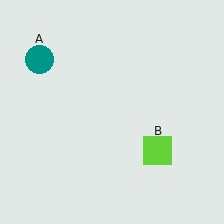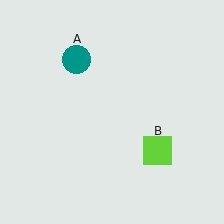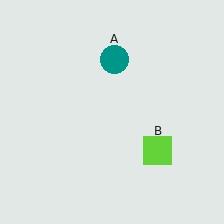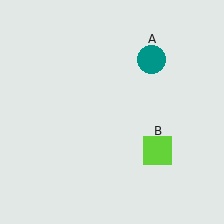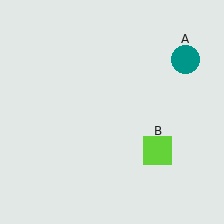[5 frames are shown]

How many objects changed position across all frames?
1 object changed position: teal circle (object A).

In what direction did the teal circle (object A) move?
The teal circle (object A) moved right.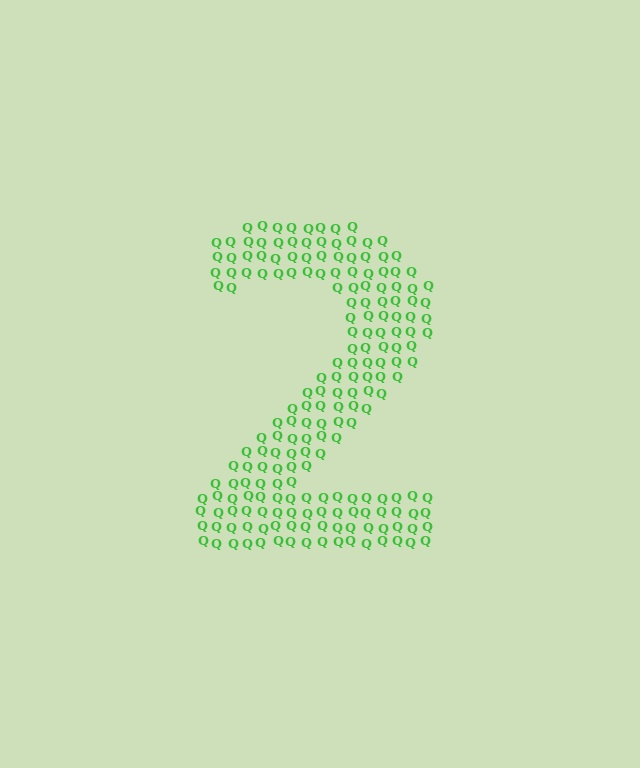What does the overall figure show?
The overall figure shows the digit 2.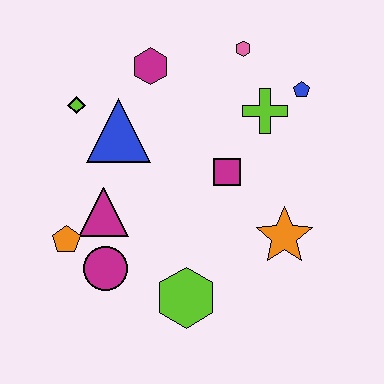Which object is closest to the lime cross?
The blue pentagon is closest to the lime cross.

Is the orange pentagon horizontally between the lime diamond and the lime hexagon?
No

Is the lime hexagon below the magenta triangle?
Yes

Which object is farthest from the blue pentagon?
The orange pentagon is farthest from the blue pentagon.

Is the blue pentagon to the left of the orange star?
No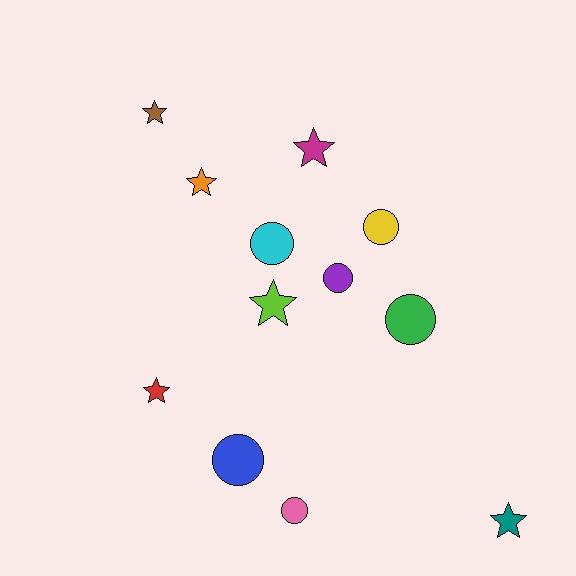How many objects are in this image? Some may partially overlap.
There are 12 objects.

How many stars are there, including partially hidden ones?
There are 6 stars.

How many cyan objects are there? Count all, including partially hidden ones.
There is 1 cyan object.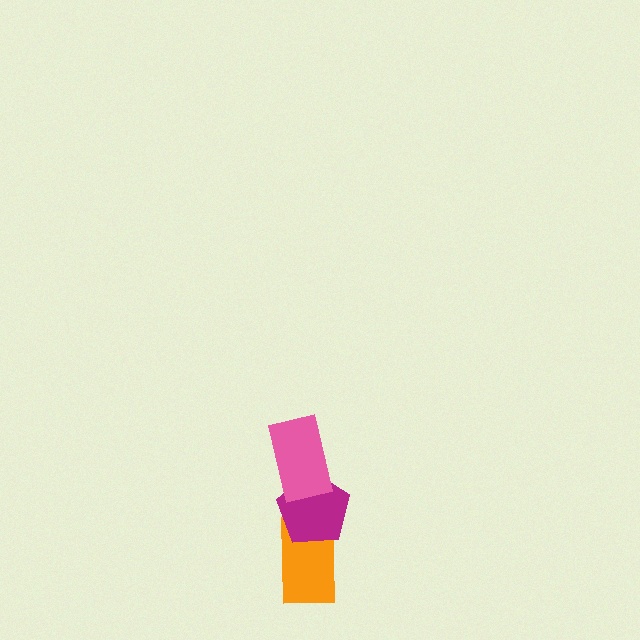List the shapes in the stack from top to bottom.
From top to bottom: the pink rectangle, the magenta pentagon, the orange rectangle.